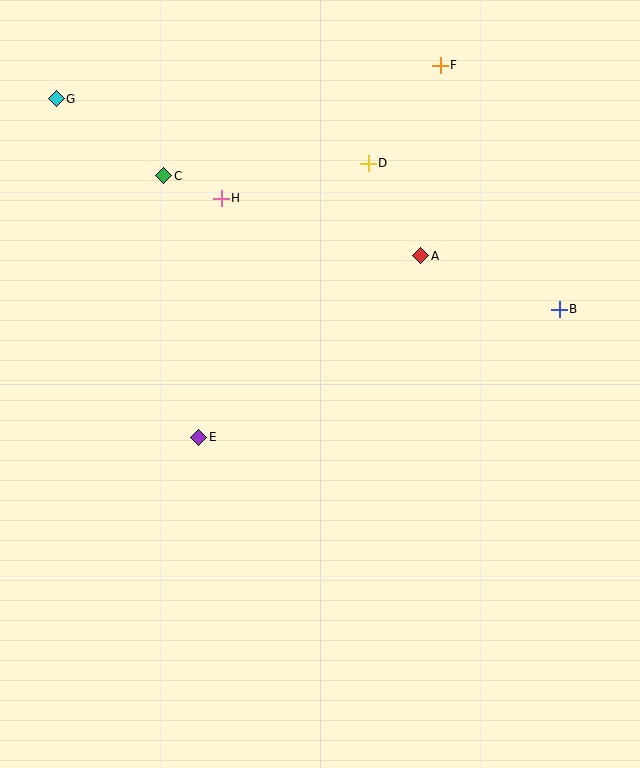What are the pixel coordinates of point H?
Point H is at (221, 198).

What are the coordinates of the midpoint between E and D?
The midpoint between E and D is at (284, 300).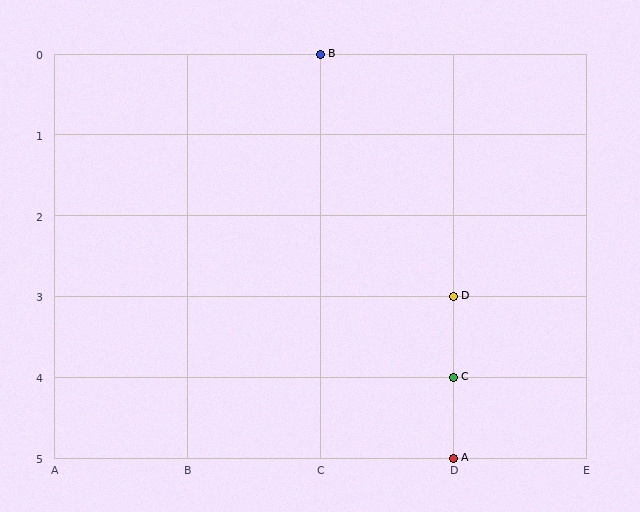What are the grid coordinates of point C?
Point C is at grid coordinates (D, 4).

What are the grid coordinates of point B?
Point B is at grid coordinates (C, 0).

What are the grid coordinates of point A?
Point A is at grid coordinates (D, 5).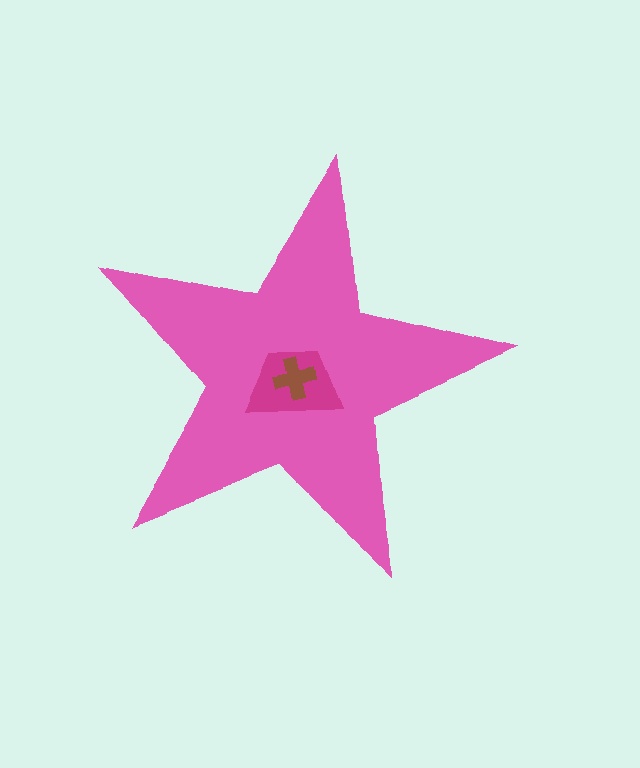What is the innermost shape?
The brown cross.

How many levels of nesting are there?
3.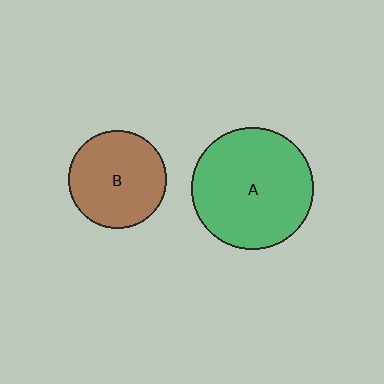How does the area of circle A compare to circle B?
Approximately 1.5 times.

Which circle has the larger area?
Circle A (green).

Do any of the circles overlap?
No, none of the circles overlap.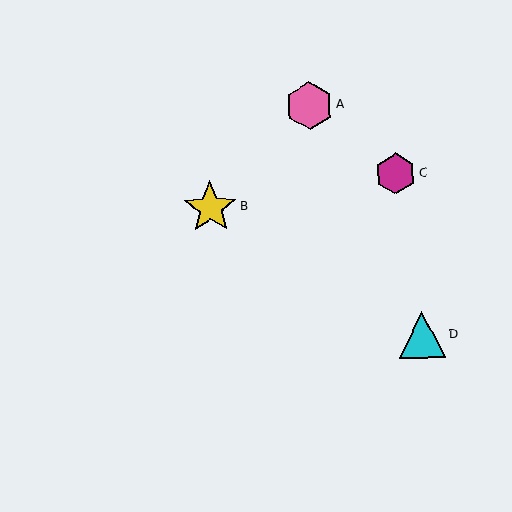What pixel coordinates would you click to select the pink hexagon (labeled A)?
Click at (309, 106) to select the pink hexagon A.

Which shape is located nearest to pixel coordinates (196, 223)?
The yellow star (labeled B) at (210, 208) is nearest to that location.